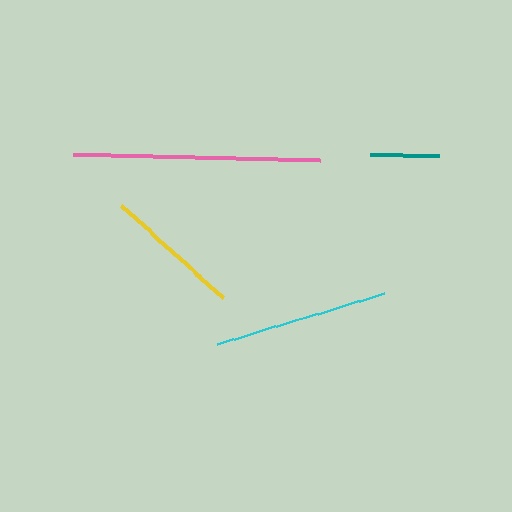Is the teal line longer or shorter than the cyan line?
The cyan line is longer than the teal line.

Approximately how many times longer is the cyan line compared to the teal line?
The cyan line is approximately 2.6 times the length of the teal line.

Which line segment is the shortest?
The teal line is the shortest at approximately 68 pixels.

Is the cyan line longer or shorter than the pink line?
The pink line is longer than the cyan line.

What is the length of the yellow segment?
The yellow segment is approximately 138 pixels long.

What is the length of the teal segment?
The teal segment is approximately 68 pixels long.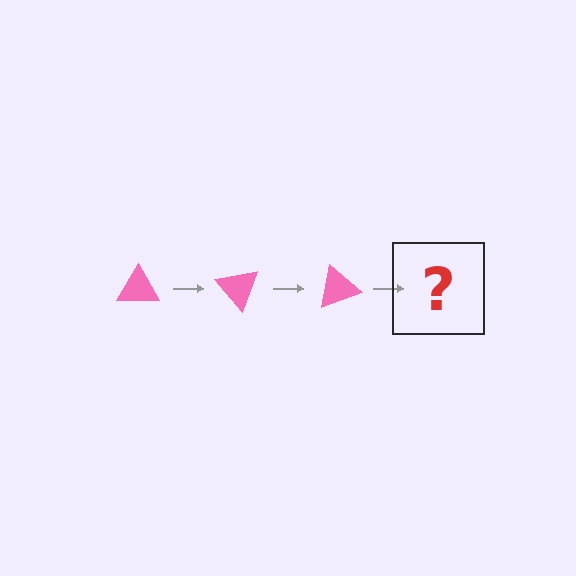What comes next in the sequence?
The next element should be a pink triangle rotated 150 degrees.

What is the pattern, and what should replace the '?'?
The pattern is that the triangle rotates 50 degrees each step. The '?' should be a pink triangle rotated 150 degrees.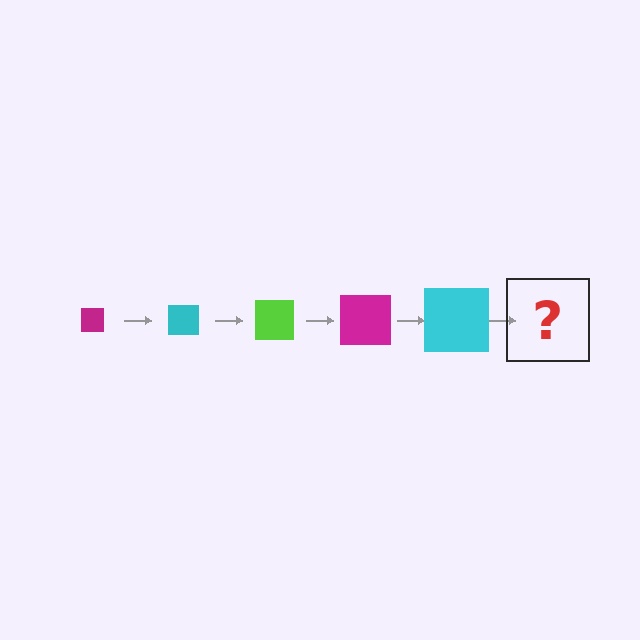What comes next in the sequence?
The next element should be a lime square, larger than the previous one.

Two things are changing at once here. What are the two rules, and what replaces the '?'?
The two rules are that the square grows larger each step and the color cycles through magenta, cyan, and lime. The '?' should be a lime square, larger than the previous one.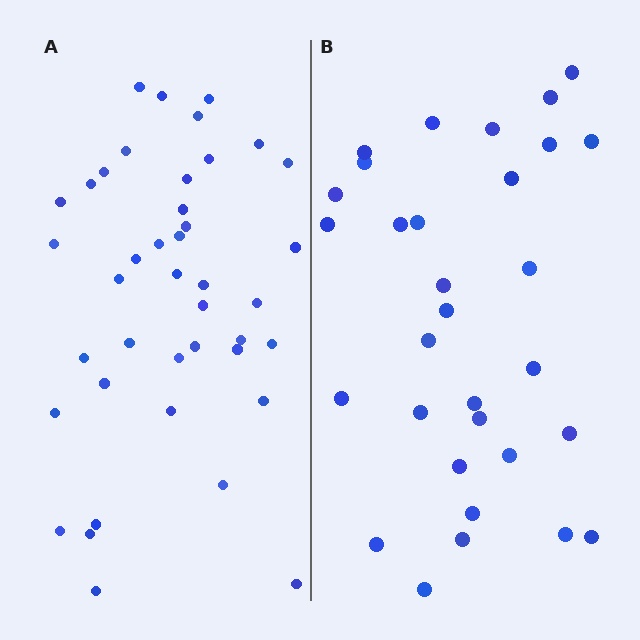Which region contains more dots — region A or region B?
Region A (the left region) has more dots.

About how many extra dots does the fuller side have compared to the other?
Region A has roughly 10 or so more dots than region B.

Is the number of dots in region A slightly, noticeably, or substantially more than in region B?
Region A has noticeably more, but not dramatically so. The ratio is roughly 1.3 to 1.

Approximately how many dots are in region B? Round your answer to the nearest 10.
About 30 dots. (The exact count is 31, which rounds to 30.)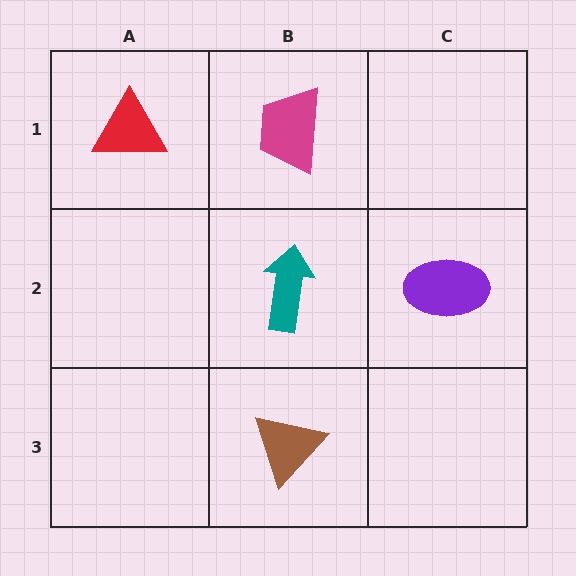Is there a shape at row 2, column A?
No, that cell is empty.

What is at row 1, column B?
A magenta trapezoid.